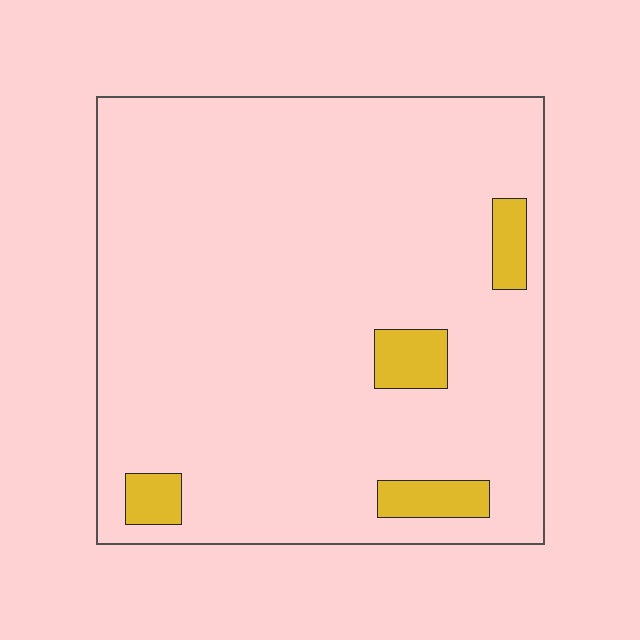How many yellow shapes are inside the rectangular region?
4.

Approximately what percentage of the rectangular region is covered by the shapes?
Approximately 5%.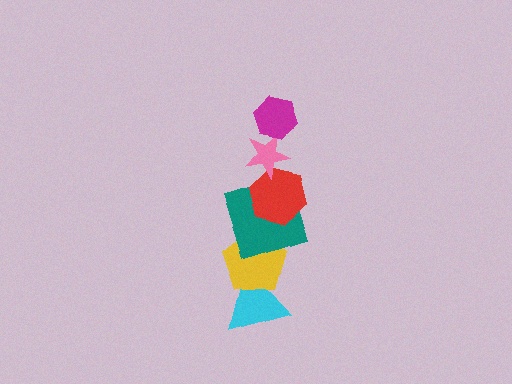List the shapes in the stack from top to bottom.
From top to bottom: the magenta hexagon, the pink star, the red hexagon, the teal square, the yellow pentagon, the cyan triangle.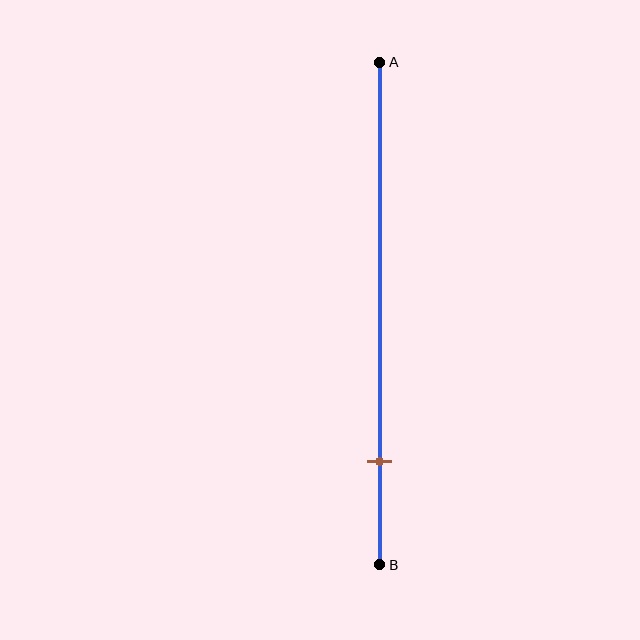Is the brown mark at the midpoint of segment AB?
No, the mark is at about 80% from A, not at the 50% midpoint.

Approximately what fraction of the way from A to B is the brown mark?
The brown mark is approximately 80% of the way from A to B.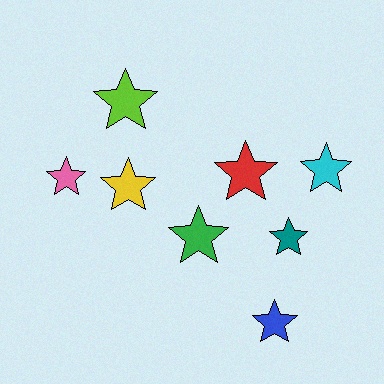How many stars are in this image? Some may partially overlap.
There are 8 stars.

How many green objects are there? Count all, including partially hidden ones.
There is 1 green object.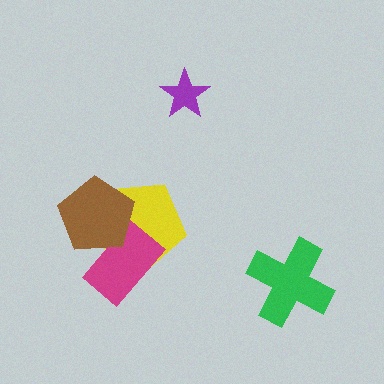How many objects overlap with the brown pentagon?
2 objects overlap with the brown pentagon.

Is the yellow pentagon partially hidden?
Yes, it is partially covered by another shape.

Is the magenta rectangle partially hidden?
Yes, it is partially covered by another shape.